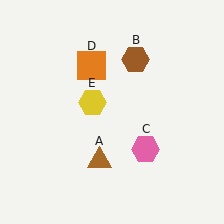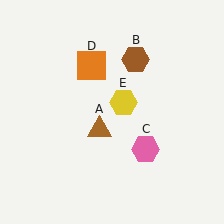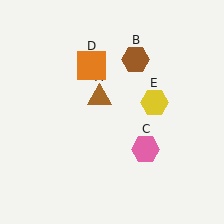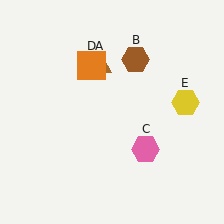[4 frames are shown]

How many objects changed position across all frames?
2 objects changed position: brown triangle (object A), yellow hexagon (object E).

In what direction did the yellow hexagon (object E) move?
The yellow hexagon (object E) moved right.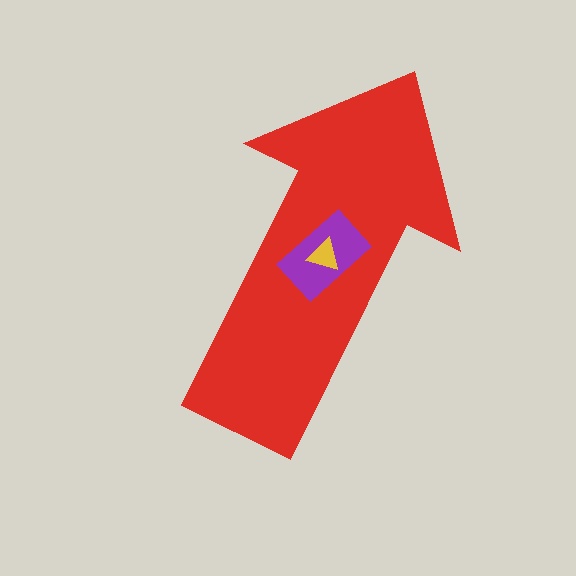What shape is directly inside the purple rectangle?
The yellow triangle.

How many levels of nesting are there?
3.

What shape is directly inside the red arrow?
The purple rectangle.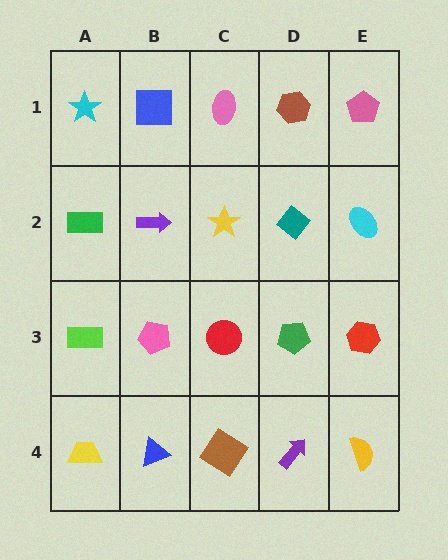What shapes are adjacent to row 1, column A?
A green rectangle (row 2, column A), a blue square (row 1, column B).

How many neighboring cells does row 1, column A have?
2.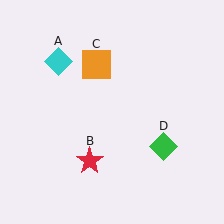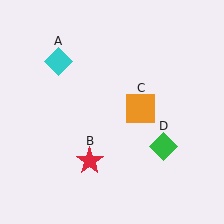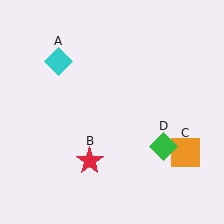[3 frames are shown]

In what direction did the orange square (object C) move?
The orange square (object C) moved down and to the right.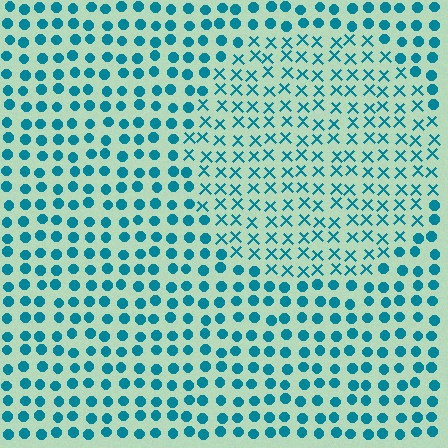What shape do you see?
I see a circle.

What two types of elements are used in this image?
The image uses X marks inside the circle region and circles outside it.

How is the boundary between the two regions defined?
The boundary is defined by a change in element shape: X marks inside vs. circles outside. All elements share the same color and spacing.